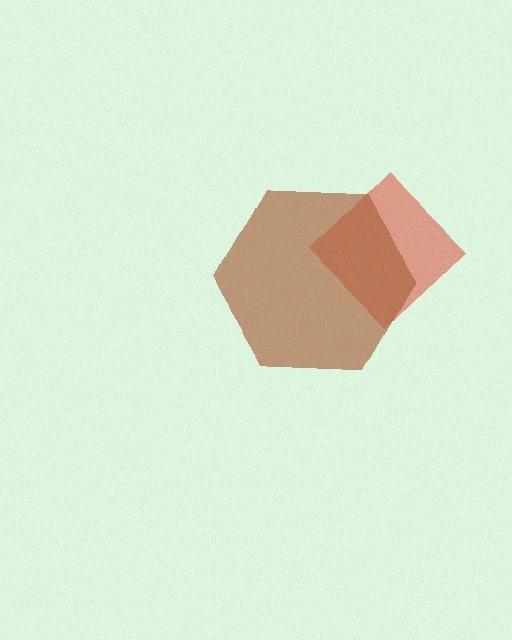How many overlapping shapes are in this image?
There are 2 overlapping shapes in the image.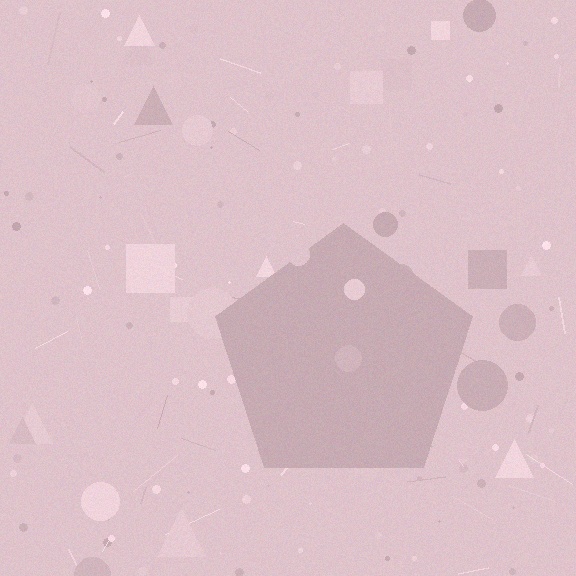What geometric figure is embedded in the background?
A pentagon is embedded in the background.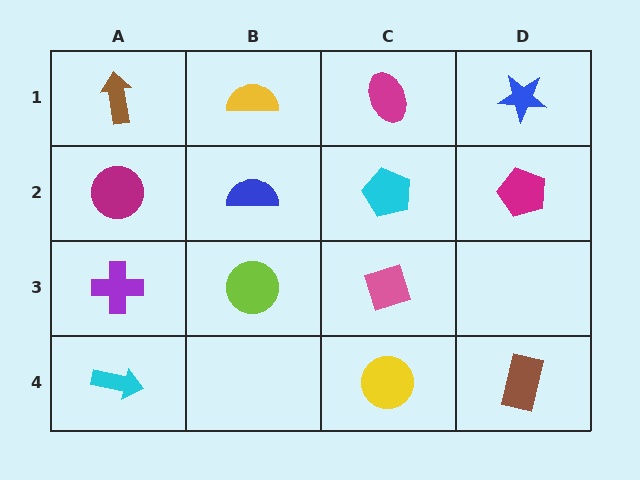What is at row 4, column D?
A brown rectangle.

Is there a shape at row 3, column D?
No, that cell is empty.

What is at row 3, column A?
A purple cross.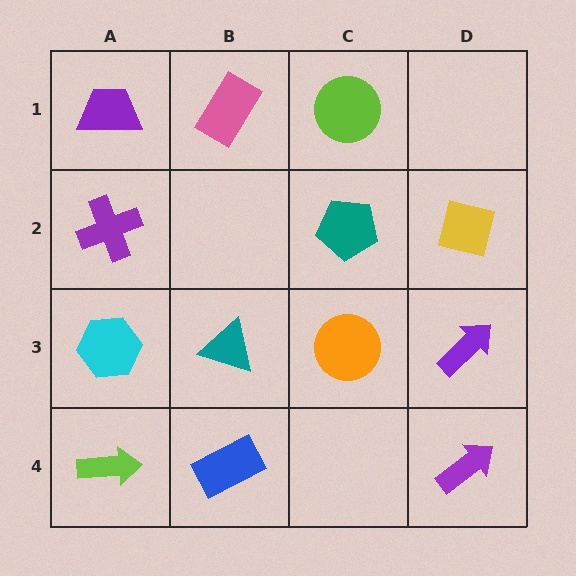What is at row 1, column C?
A lime circle.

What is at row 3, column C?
An orange circle.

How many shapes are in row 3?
4 shapes.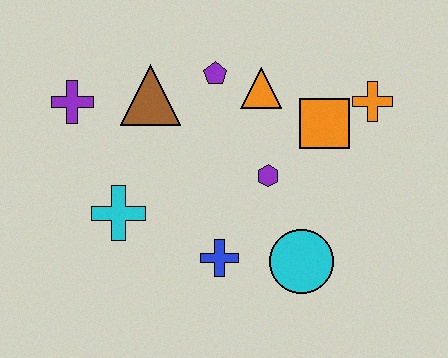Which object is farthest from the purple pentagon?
The cyan circle is farthest from the purple pentagon.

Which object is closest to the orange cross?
The orange square is closest to the orange cross.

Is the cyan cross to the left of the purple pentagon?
Yes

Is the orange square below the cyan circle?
No